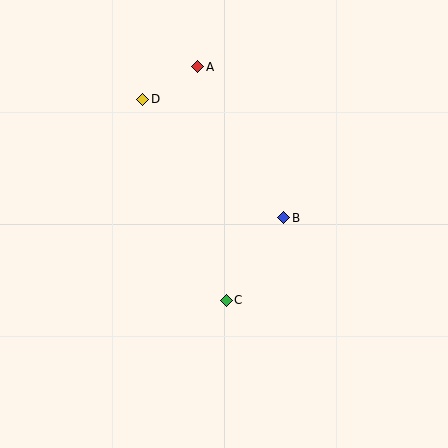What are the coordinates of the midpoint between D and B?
The midpoint between D and B is at (213, 158).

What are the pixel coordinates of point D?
Point D is at (143, 99).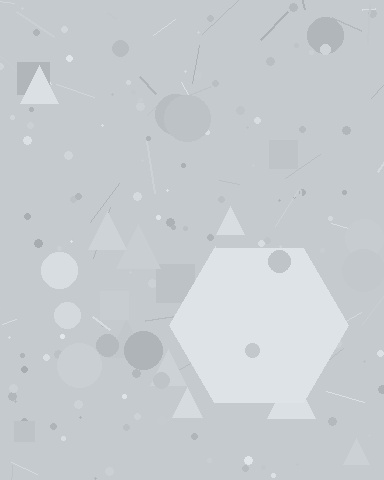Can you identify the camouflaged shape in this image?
The camouflaged shape is a hexagon.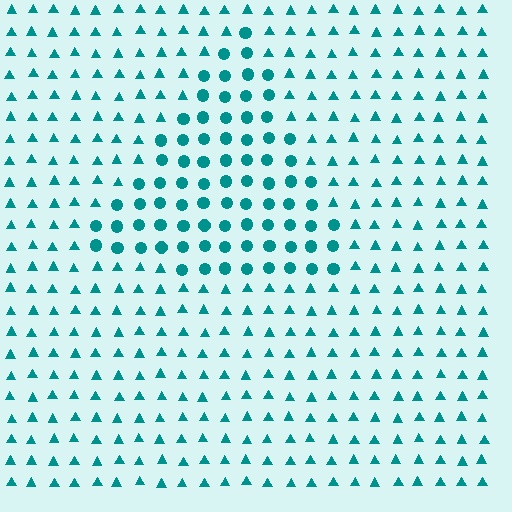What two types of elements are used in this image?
The image uses circles inside the triangle region and triangles outside it.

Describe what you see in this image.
The image is filled with small teal elements arranged in a uniform grid. A triangle-shaped region contains circles, while the surrounding area contains triangles. The boundary is defined purely by the change in element shape.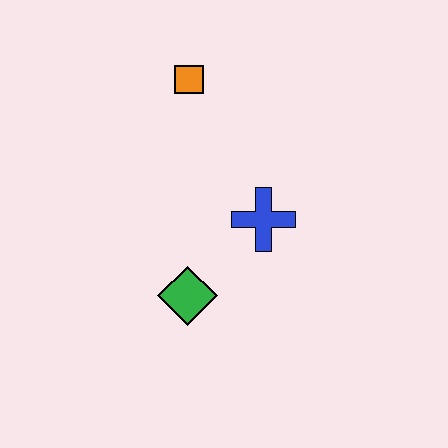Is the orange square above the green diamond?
Yes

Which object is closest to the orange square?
The blue cross is closest to the orange square.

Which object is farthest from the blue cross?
The orange square is farthest from the blue cross.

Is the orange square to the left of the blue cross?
Yes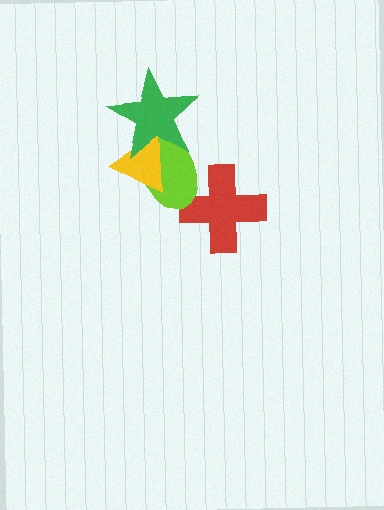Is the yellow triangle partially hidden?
Yes, it is partially covered by another shape.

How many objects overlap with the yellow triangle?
2 objects overlap with the yellow triangle.